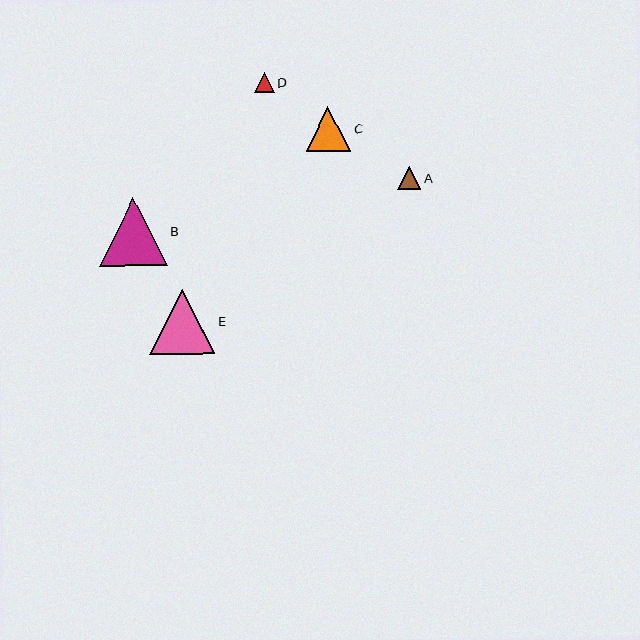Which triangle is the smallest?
Triangle D is the smallest with a size of approximately 20 pixels.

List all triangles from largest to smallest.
From largest to smallest: B, E, C, A, D.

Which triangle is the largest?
Triangle B is the largest with a size of approximately 68 pixels.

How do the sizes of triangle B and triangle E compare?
Triangle B and triangle E are approximately the same size.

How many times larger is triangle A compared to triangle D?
Triangle A is approximately 1.1 times the size of triangle D.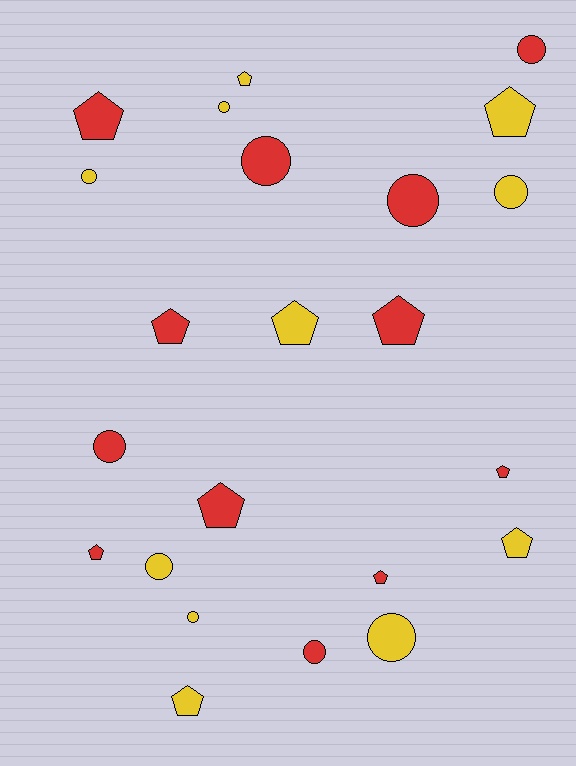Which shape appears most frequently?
Pentagon, with 12 objects.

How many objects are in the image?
There are 23 objects.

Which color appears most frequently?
Red, with 12 objects.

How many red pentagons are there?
There are 7 red pentagons.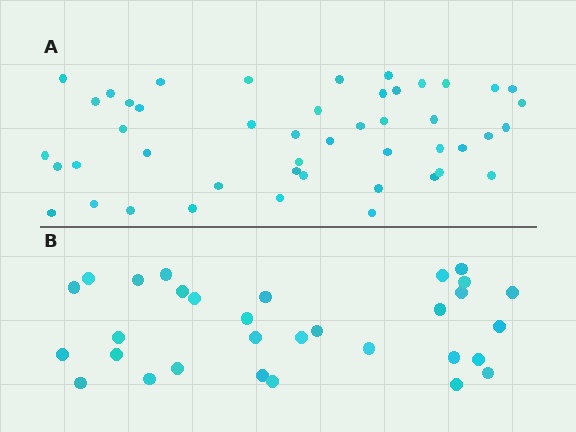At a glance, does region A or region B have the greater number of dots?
Region A (the top region) has more dots.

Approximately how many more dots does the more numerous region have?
Region A has approximately 15 more dots than region B.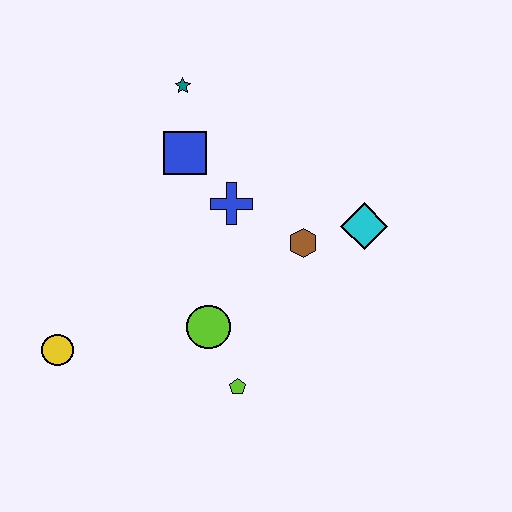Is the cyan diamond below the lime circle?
No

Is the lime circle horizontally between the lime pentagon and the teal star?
Yes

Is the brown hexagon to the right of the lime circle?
Yes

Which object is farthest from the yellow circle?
The cyan diamond is farthest from the yellow circle.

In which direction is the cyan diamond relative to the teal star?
The cyan diamond is to the right of the teal star.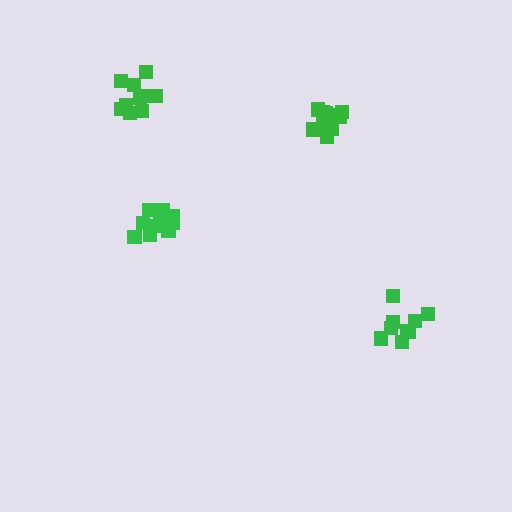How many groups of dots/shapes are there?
There are 4 groups.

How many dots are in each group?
Group 1: 10 dots, Group 2: 9 dots, Group 3: 15 dots, Group 4: 15 dots (49 total).